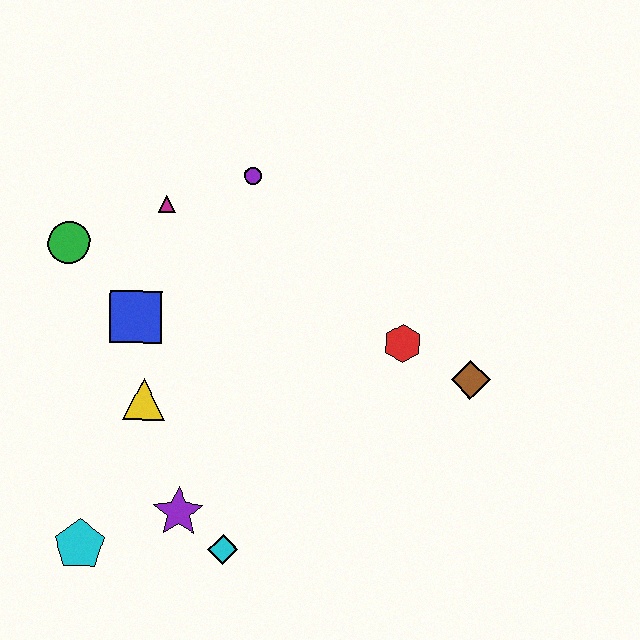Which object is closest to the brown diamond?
The red hexagon is closest to the brown diamond.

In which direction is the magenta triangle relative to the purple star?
The magenta triangle is above the purple star.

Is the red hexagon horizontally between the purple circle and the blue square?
No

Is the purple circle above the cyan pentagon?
Yes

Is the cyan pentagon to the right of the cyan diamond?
No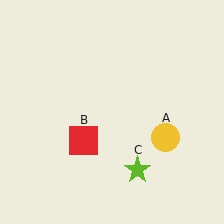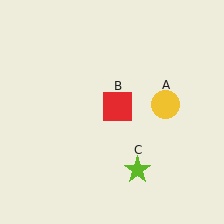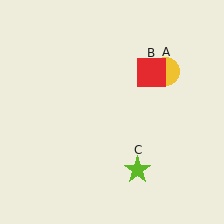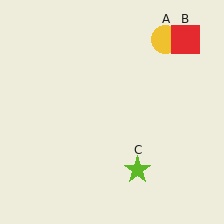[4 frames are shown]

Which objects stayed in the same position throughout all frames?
Lime star (object C) remained stationary.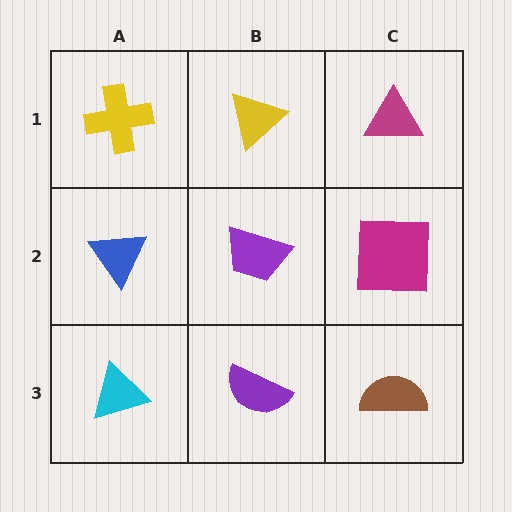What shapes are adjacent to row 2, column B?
A yellow triangle (row 1, column B), a purple semicircle (row 3, column B), a blue triangle (row 2, column A), a magenta square (row 2, column C).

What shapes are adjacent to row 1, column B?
A purple trapezoid (row 2, column B), a yellow cross (row 1, column A), a magenta triangle (row 1, column C).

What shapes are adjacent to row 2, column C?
A magenta triangle (row 1, column C), a brown semicircle (row 3, column C), a purple trapezoid (row 2, column B).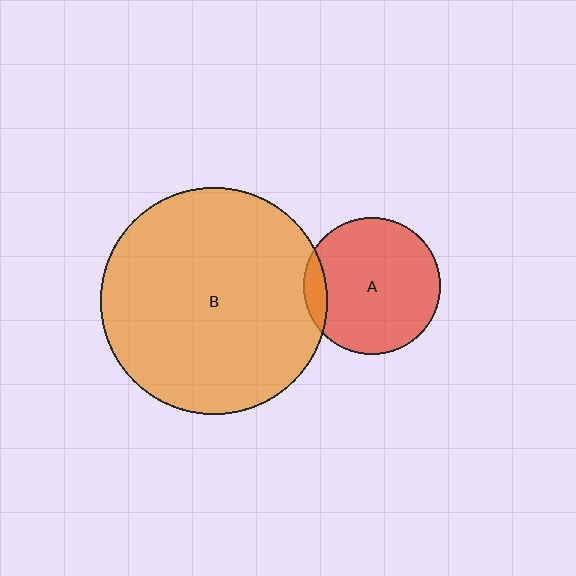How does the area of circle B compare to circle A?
Approximately 2.7 times.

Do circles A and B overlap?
Yes.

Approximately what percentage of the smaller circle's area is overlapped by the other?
Approximately 10%.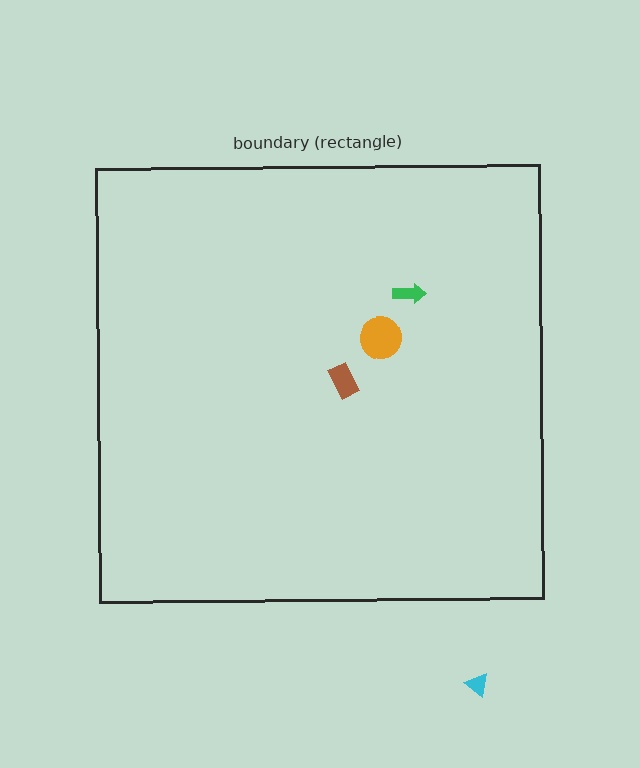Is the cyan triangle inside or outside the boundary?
Outside.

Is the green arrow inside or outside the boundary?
Inside.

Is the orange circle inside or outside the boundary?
Inside.